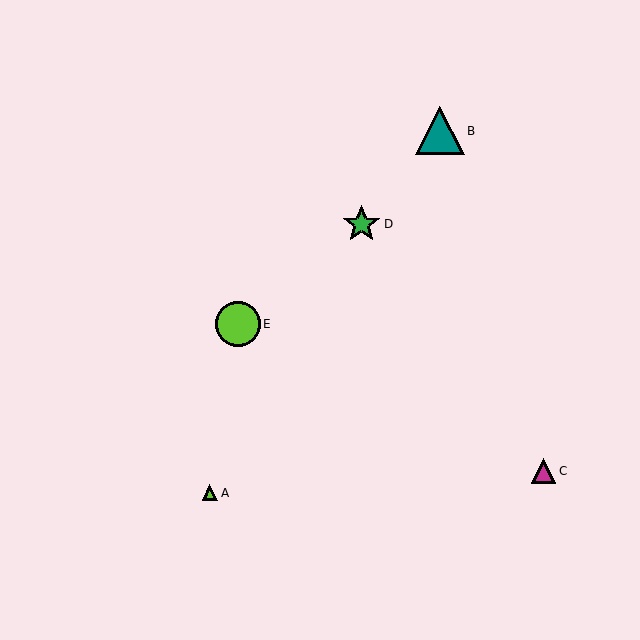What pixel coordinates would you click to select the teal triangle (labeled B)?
Click at (440, 131) to select the teal triangle B.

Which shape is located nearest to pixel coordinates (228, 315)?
The lime circle (labeled E) at (238, 324) is nearest to that location.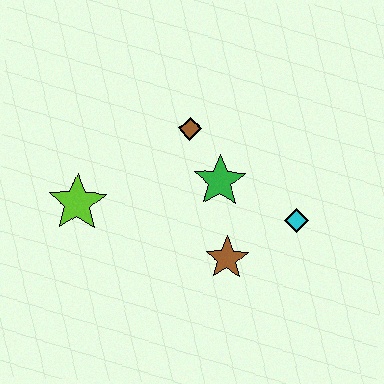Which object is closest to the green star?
The brown diamond is closest to the green star.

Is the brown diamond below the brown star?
No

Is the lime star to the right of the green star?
No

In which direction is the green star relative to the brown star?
The green star is above the brown star.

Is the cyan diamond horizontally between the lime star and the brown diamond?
No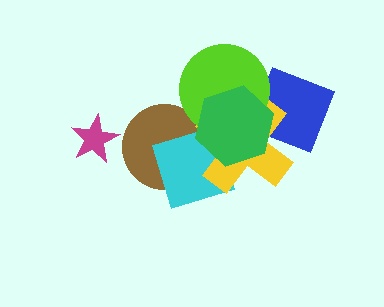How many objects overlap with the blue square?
2 objects overlap with the blue square.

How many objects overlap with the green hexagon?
5 objects overlap with the green hexagon.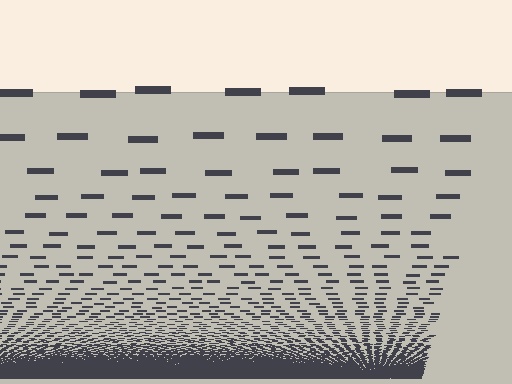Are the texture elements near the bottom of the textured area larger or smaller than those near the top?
Smaller. The gradient is inverted — elements near the bottom are smaller and denser.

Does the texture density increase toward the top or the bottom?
Density increases toward the bottom.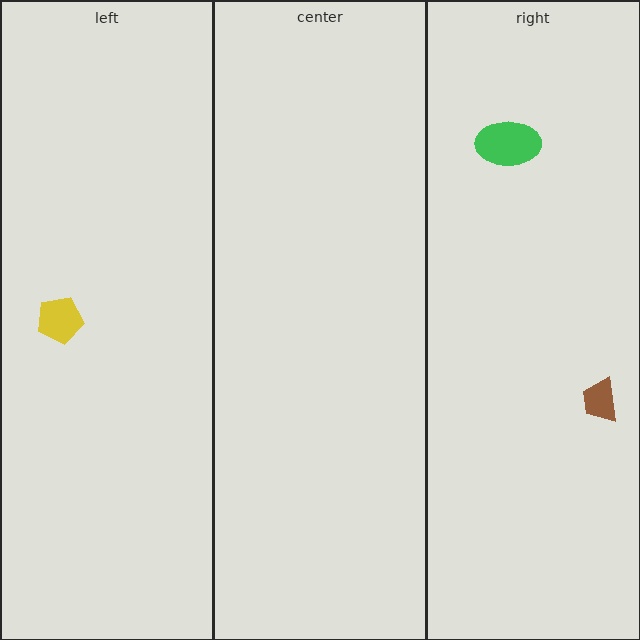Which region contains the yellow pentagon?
The left region.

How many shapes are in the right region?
2.